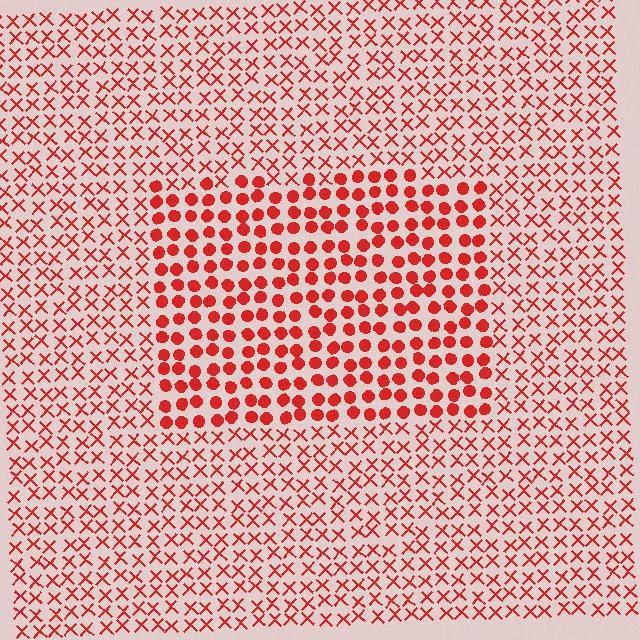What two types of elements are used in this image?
The image uses circles inside the rectangle region and X marks outside it.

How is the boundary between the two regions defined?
The boundary is defined by a change in element shape: circles inside vs. X marks outside. All elements share the same color and spacing.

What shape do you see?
I see a rectangle.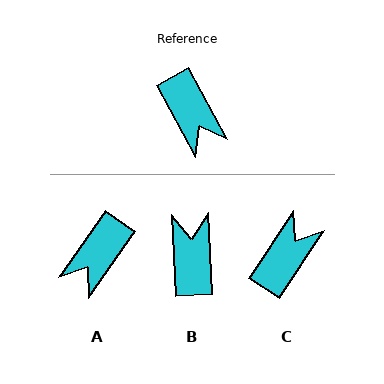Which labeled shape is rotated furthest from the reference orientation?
B, about 155 degrees away.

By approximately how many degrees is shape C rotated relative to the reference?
Approximately 118 degrees counter-clockwise.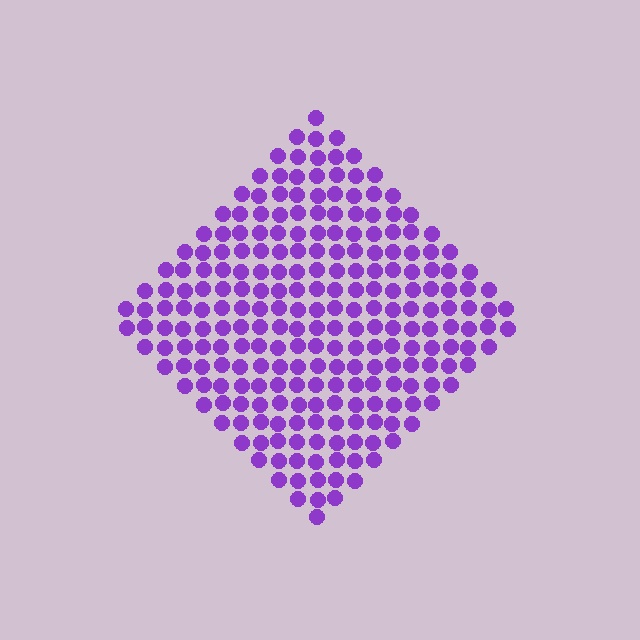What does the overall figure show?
The overall figure shows a diamond.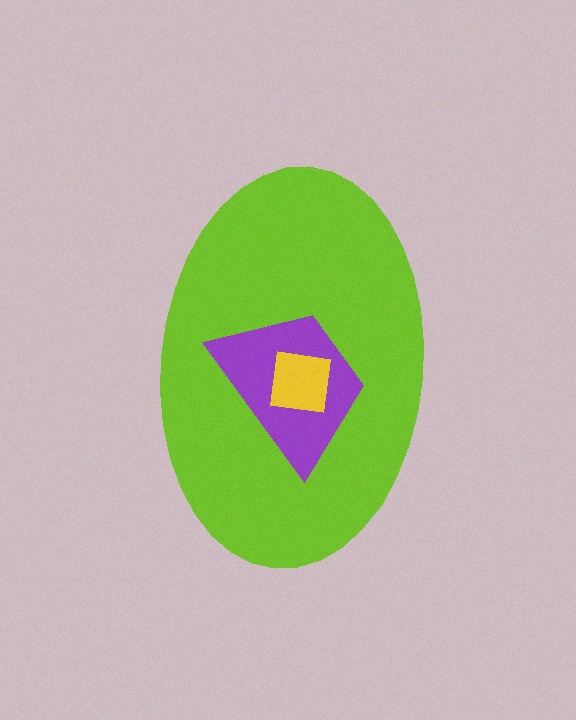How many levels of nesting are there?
3.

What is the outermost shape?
The lime ellipse.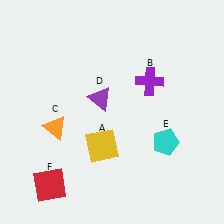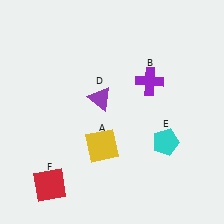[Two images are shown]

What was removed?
The orange triangle (C) was removed in Image 2.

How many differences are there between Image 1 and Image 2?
There is 1 difference between the two images.